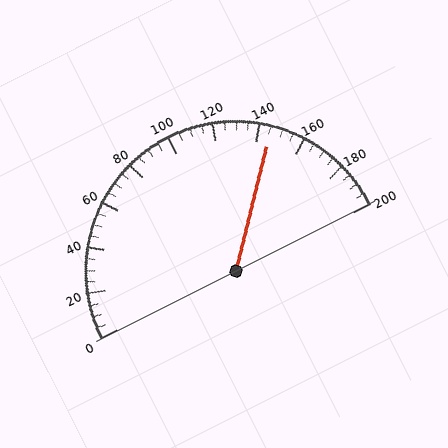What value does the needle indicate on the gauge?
The needle indicates approximately 145.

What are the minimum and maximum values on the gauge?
The gauge ranges from 0 to 200.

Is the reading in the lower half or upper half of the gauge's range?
The reading is in the upper half of the range (0 to 200).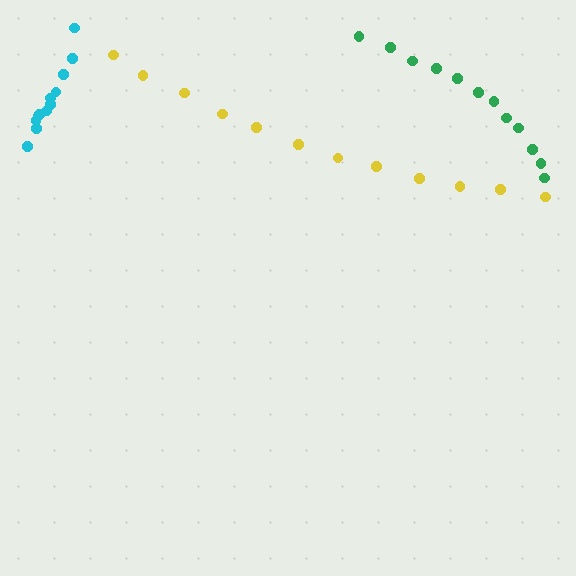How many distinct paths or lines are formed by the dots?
There are 3 distinct paths.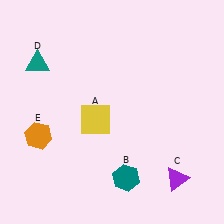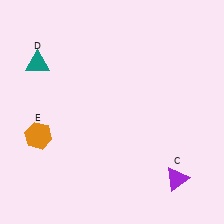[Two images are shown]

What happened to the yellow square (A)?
The yellow square (A) was removed in Image 2. It was in the bottom-left area of Image 1.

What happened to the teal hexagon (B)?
The teal hexagon (B) was removed in Image 2. It was in the bottom-right area of Image 1.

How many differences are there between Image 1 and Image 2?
There are 2 differences between the two images.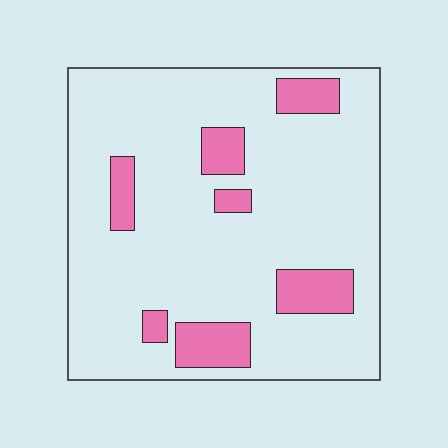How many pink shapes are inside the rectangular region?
7.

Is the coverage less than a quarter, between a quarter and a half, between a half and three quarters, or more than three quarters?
Less than a quarter.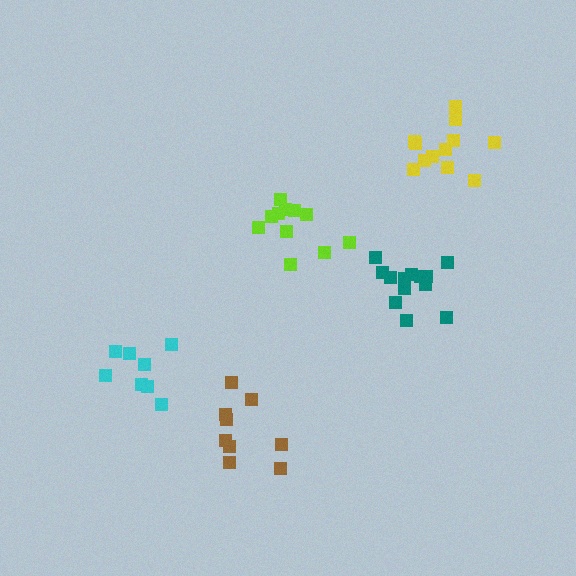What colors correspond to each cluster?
The clusters are colored: brown, teal, lime, yellow, cyan.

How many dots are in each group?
Group 1: 9 dots, Group 2: 13 dots, Group 3: 11 dots, Group 4: 12 dots, Group 5: 8 dots (53 total).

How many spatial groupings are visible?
There are 5 spatial groupings.